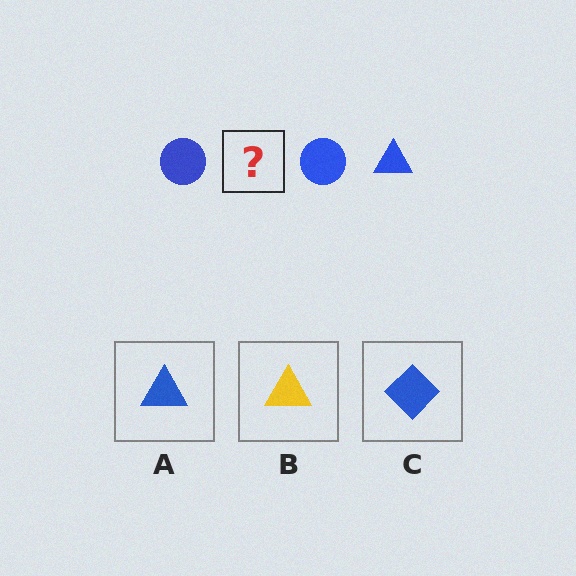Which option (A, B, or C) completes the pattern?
A.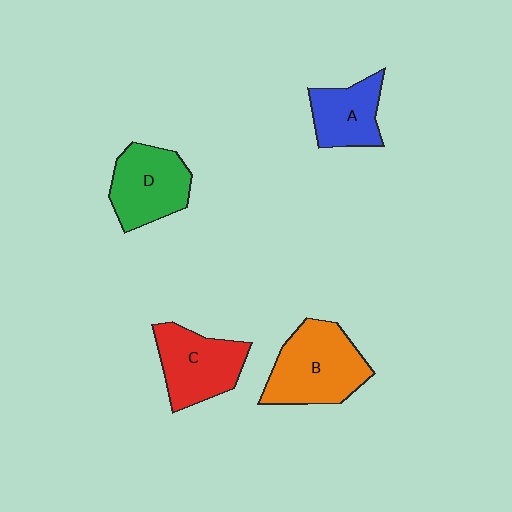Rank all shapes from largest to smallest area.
From largest to smallest: B (orange), C (red), D (green), A (blue).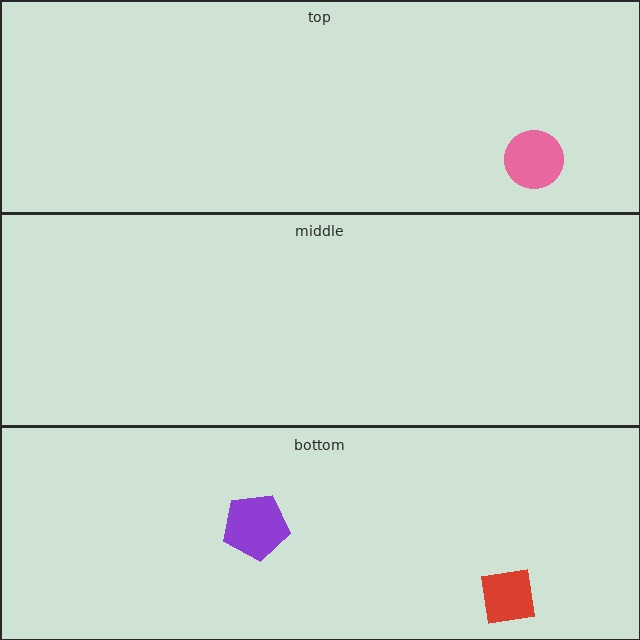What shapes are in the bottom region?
The red square, the purple pentagon.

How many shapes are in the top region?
1.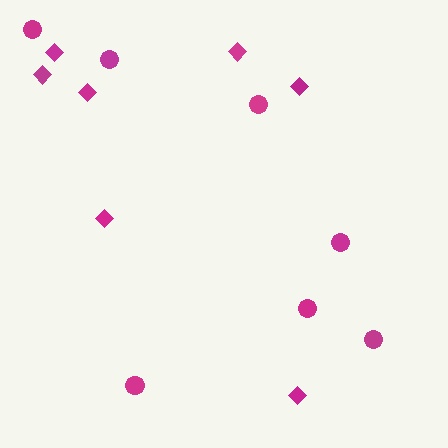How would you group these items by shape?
There are 2 groups: one group of circles (7) and one group of diamonds (7).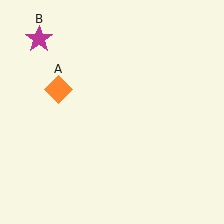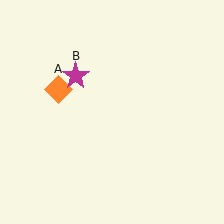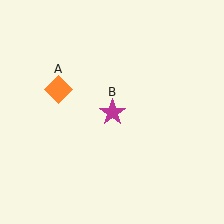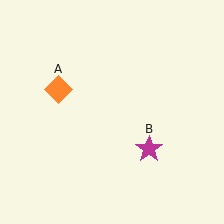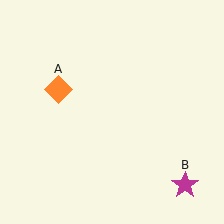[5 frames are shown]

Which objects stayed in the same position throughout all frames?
Orange diamond (object A) remained stationary.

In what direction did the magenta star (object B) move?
The magenta star (object B) moved down and to the right.